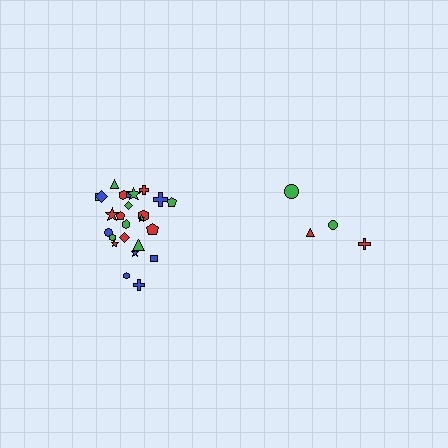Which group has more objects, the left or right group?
The left group.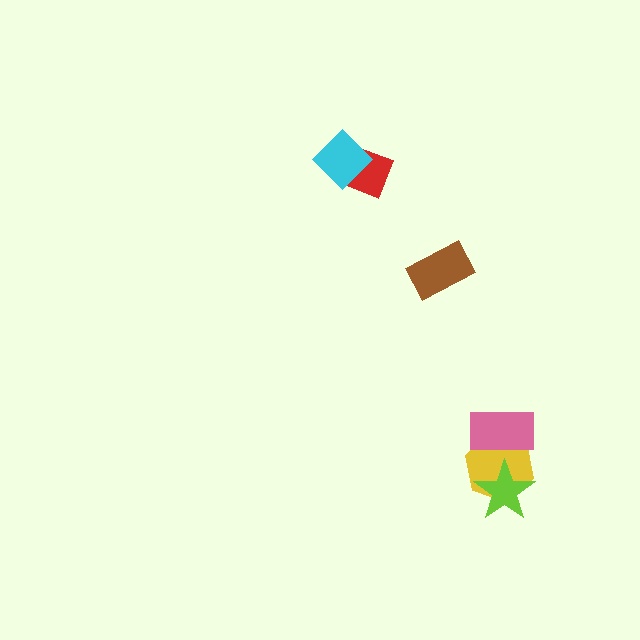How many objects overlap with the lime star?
1 object overlaps with the lime star.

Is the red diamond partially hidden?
Yes, it is partially covered by another shape.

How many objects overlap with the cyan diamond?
1 object overlaps with the cyan diamond.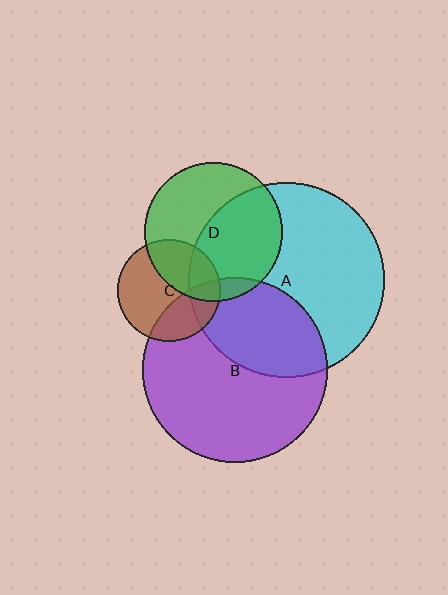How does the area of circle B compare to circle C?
Approximately 3.3 times.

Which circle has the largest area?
Circle A (cyan).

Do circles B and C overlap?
Yes.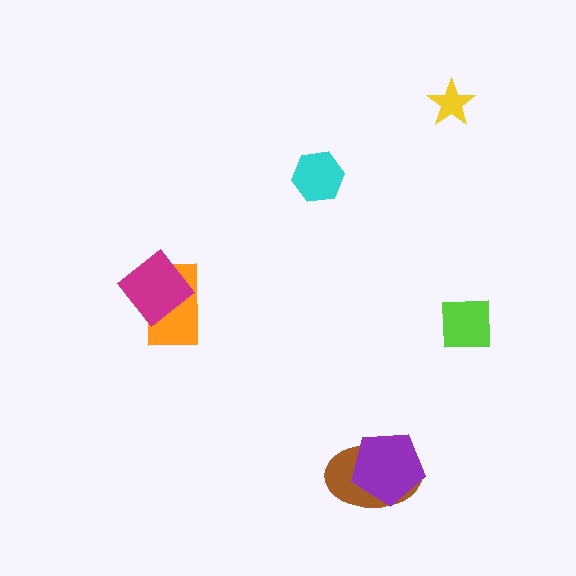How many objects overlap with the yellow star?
0 objects overlap with the yellow star.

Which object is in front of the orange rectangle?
The magenta diamond is in front of the orange rectangle.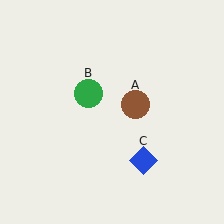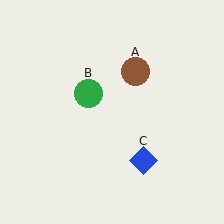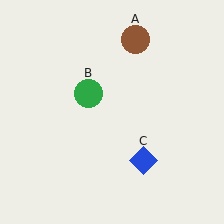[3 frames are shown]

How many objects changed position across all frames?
1 object changed position: brown circle (object A).